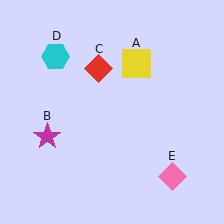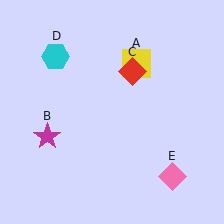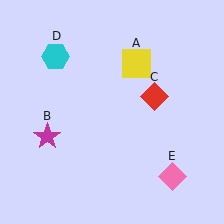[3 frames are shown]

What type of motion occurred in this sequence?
The red diamond (object C) rotated clockwise around the center of the scene.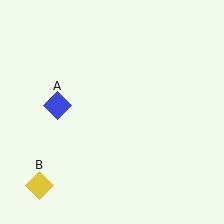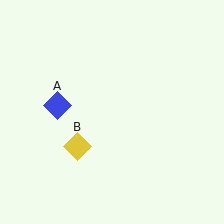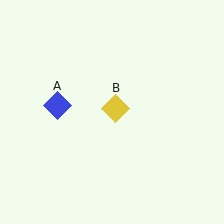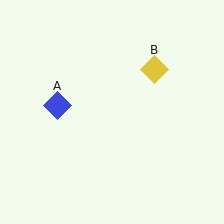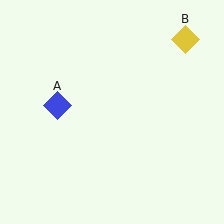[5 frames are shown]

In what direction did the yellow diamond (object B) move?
The yellow diamond (object B) moved up and to the right.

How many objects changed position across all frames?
1 object changed position: yellow diamond (object B).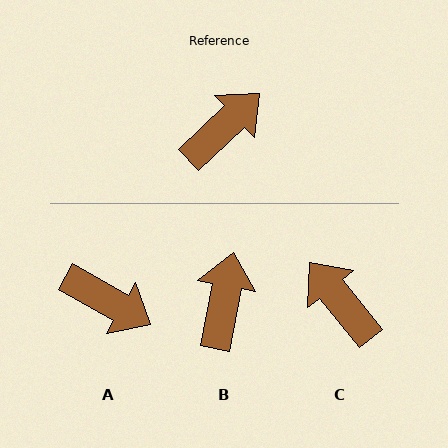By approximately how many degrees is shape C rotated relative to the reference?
Approximately 86 degrees counter-clockwise.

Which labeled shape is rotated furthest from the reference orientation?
C, about 86 degrees away.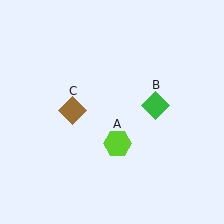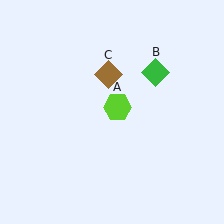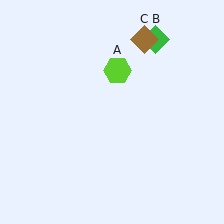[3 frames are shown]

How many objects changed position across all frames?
3 objects changed position: lime hexagon (object A), green diamond (object B), brown diamond (object C).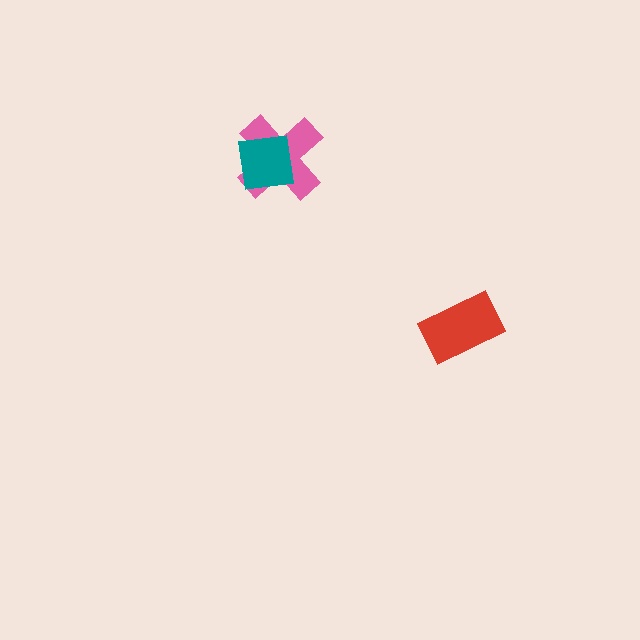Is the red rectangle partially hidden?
No, no other shape covers it.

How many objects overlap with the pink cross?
1 object overlaps with the pink cross.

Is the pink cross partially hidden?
Yes, it is partially covered by another shape.